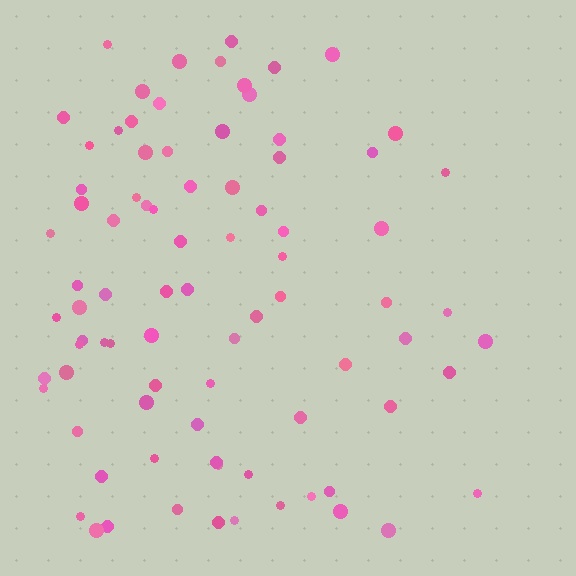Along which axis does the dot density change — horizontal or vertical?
Horizontal.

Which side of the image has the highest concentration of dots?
The left.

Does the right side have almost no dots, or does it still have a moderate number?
Still a moderate number, just noticeably fewer than the left.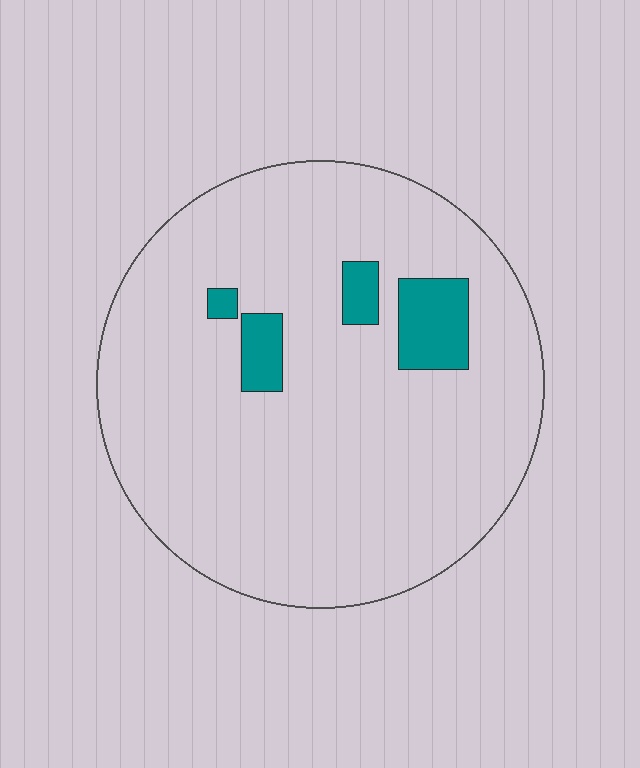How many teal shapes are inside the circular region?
4.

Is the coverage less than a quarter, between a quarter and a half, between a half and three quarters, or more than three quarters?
Less than a quarter.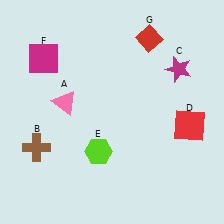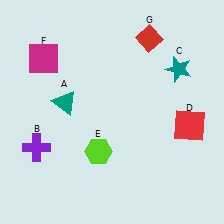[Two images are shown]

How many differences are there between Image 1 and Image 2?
There are 3 differences between the two images.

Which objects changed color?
A changed from pink to teal. B changed from brown to purple. C changed from magenta to teal.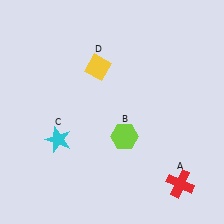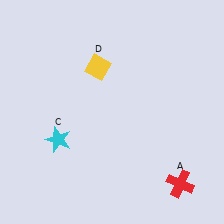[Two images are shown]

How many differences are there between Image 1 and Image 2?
There is 1 difference between the two images.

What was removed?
The lime hexagon (B) was removed in Image 2.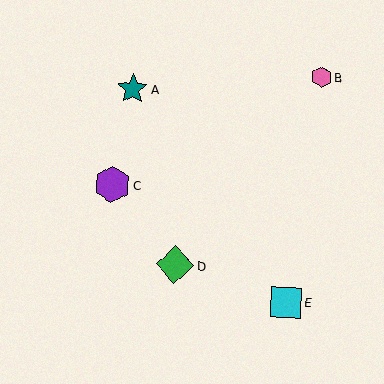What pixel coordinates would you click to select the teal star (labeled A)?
Click at (132, 89) to select the teal star A.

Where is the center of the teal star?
The center of the teal star is at (132, 89).